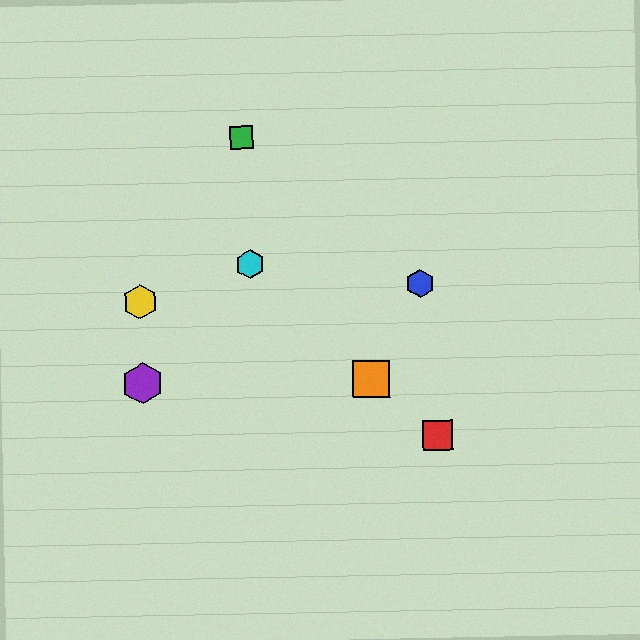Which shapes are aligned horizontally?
The purple hexagon, the orange square are aligned horizontally.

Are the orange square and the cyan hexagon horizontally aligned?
No, the orange square is at y≈379 and the cyan hexagon is at y≈264.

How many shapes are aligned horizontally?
2 shapes (the purple hexagon, the orange square) are aligned horizontally.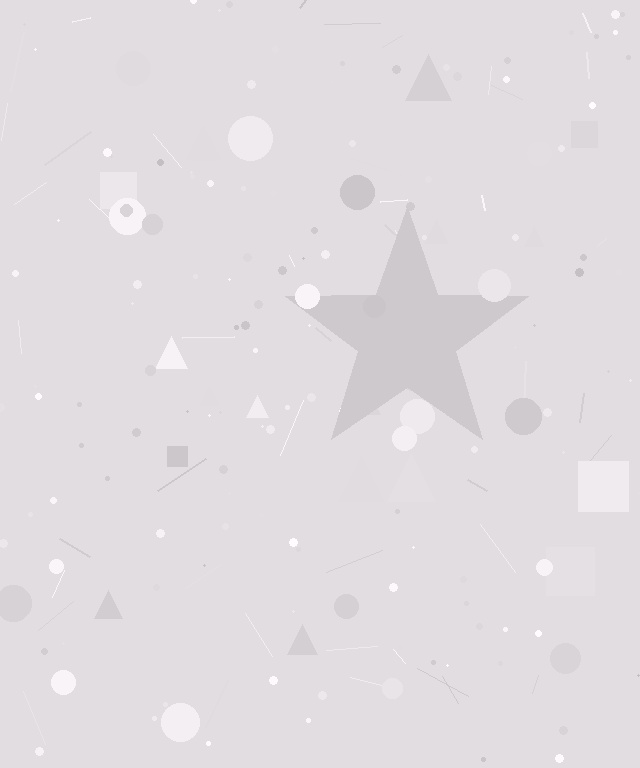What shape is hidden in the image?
A star is hidden in the image.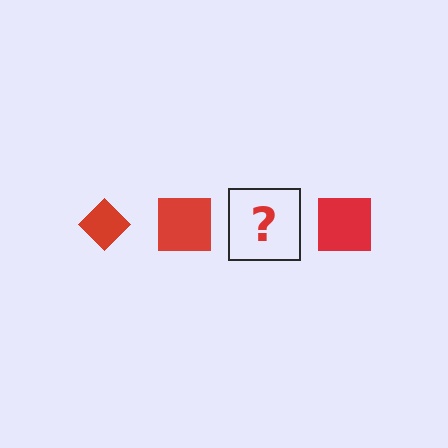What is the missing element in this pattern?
The missing element is a red diamond.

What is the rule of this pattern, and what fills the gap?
The rule is that the pattern cycles through diamond, square shapes in red. The gap should be filled with a red diamond.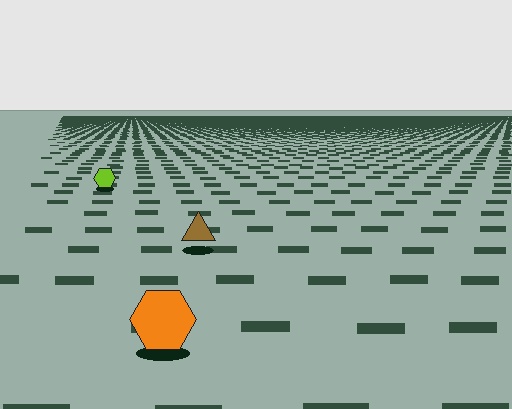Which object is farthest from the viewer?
The lime hexagon is farthest from the viewer. It appears smaller and the ground texture around it is denser.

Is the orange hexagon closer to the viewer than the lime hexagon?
Yes. The orange hexagon is closer — you can tell from the texture gradient: the ground texture is coarser near it.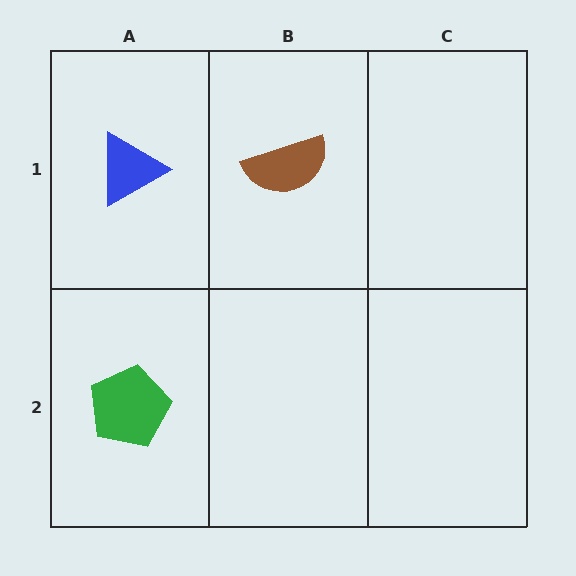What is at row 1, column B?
A brown semicircle.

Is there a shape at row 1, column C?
No, that cell is empty.